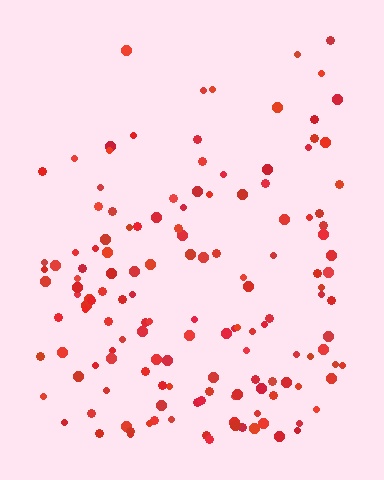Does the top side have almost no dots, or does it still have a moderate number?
Still a moderate number, just noticeably fewer than the bottom.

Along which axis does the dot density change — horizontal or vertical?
Vertical.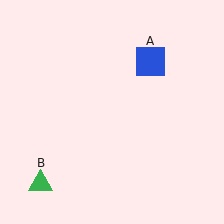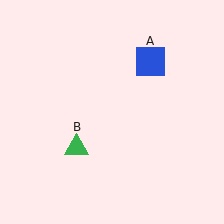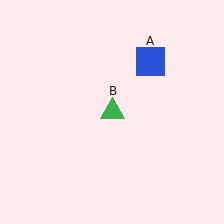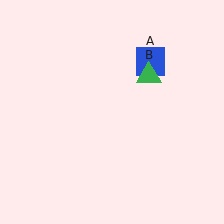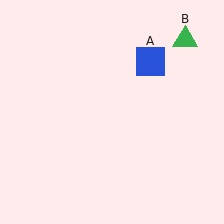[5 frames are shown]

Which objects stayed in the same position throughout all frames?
Blue square (object A) remained stationary.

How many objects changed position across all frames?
1 object changed position: green triangle (object B).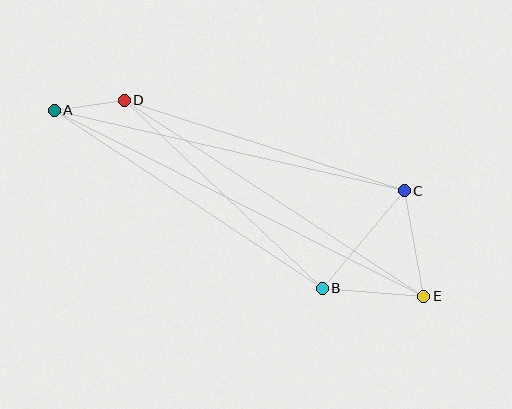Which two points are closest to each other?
Points A and D are closest to each other.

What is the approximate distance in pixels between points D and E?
The distance between D and E is approximately 358 pixels.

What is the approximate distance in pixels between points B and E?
The distance between B and E is approximately 102 pixels.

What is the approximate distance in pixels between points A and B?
The distance between A and B is approximately 322 pixels.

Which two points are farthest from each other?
Points A and E are farthest from each other.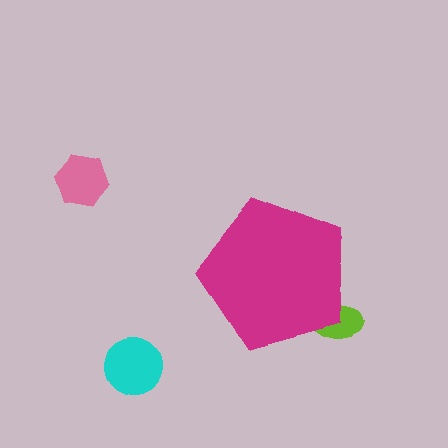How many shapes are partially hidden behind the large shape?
1 shape is partially hidden.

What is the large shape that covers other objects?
A magenta pentagon.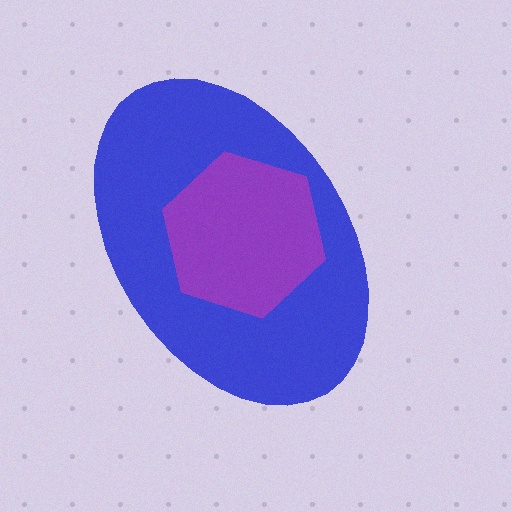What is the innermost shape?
The purple hexagon.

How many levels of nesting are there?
2.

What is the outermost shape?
The blue ellipse.